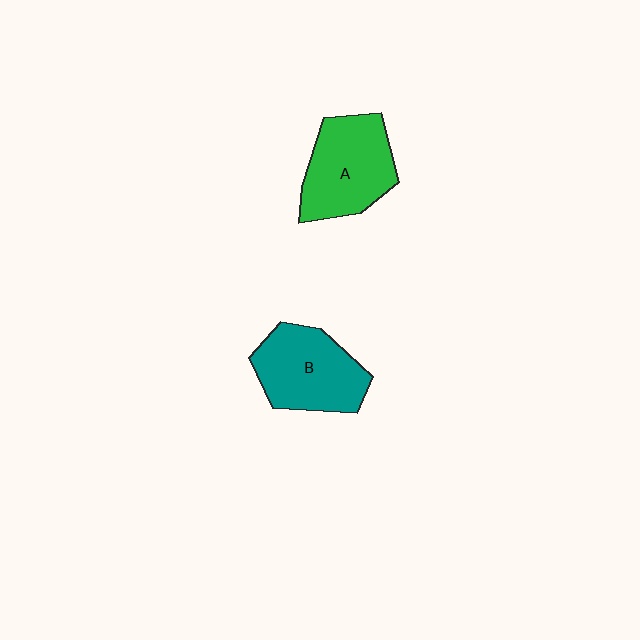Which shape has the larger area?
Shape A (green).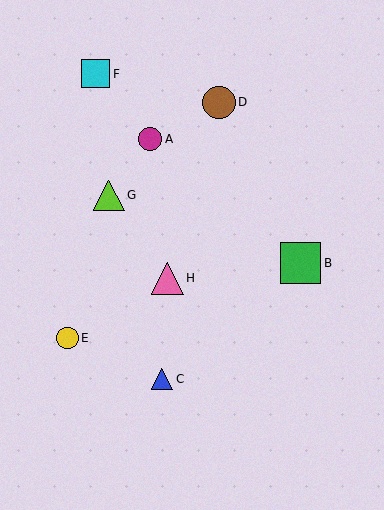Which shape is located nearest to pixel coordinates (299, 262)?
The green square (labeled B) at (300, 263) is nearest to that location.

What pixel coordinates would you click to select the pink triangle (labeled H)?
Click at (167, 278) to select the pink triangle H.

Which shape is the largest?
The green square (labeled B) is the largest.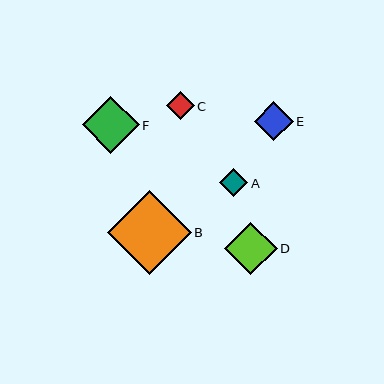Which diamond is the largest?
Diamond B is the largest with a size of approximately 84 pixels.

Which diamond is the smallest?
Diamond C is the smallest with a size of approximately 28 pixels.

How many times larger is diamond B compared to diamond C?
Diamond B is approximately 3.0 times the size of diamond C.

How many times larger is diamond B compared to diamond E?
Diamond B is approximately 2.1 times the size of diamond E.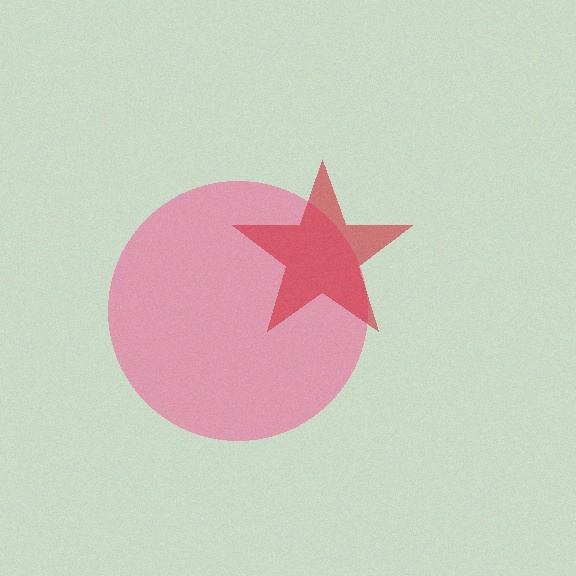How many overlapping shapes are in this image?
There are 2 overlapping shapes in the image.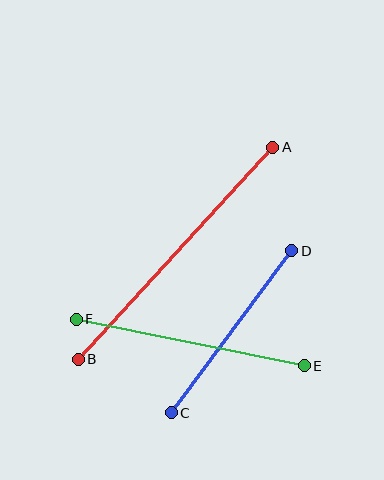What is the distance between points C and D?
The distance is approximately 202 pixels.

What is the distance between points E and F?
The distance is approximately 232 pixels.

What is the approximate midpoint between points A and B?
The midpoint is at approximately (176, 253) pixels.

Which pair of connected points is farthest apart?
Points A and B are farthest apart.